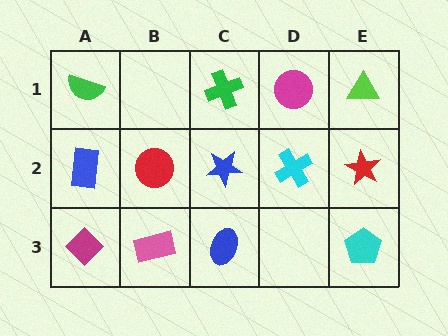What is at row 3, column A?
A magenta diamond.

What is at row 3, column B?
A pink rectangle.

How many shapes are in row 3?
4 shapes.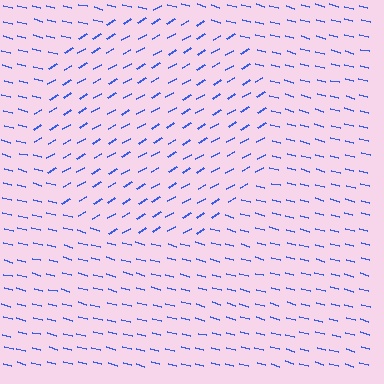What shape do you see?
I see a circle.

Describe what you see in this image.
The image is filled with small blue line segments. A circle region in the image has lines oriented differently from the surrounding lines, creating a visible texture boundary.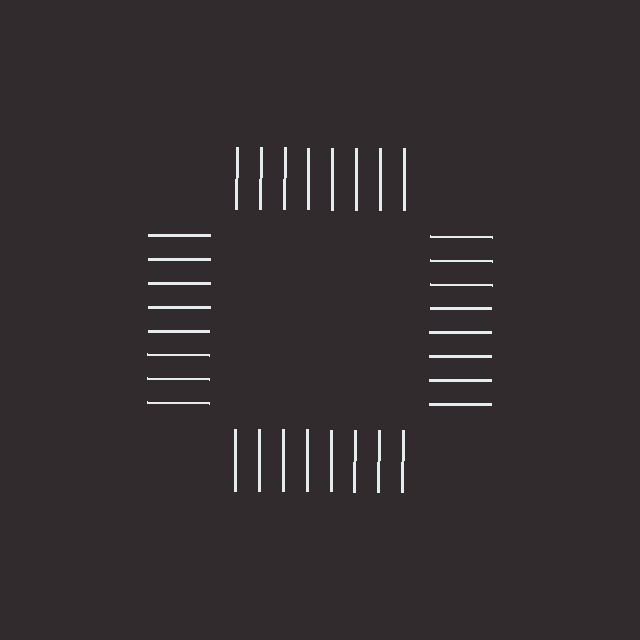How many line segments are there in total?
32 — 8 along each of the 4 edges.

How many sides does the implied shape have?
4 sides — the line-ends trace a square.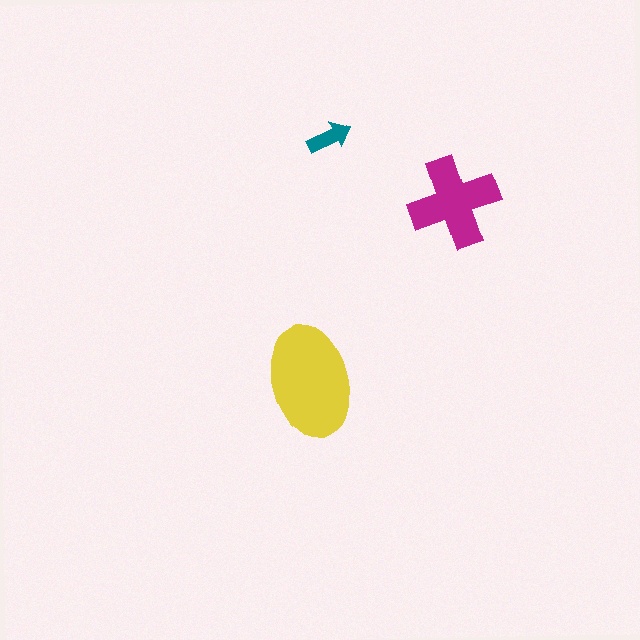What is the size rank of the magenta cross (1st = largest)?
2nd.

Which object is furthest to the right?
The magenta cross is rightmost.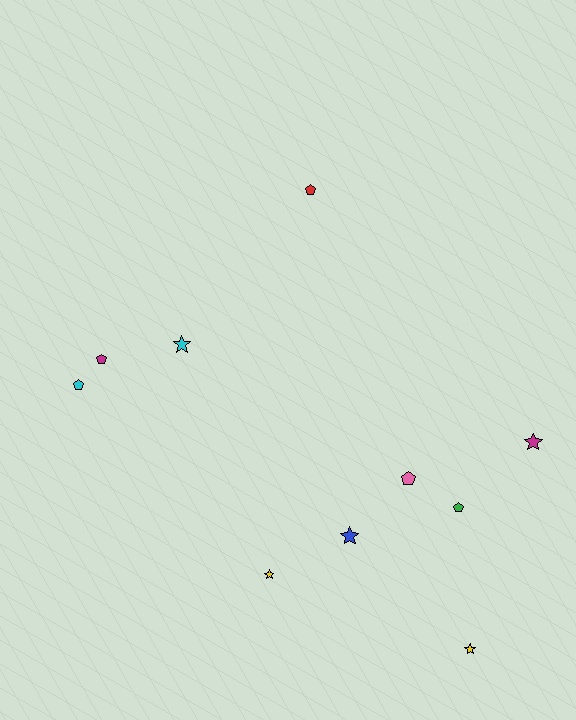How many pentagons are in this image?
There are 5 pentagons.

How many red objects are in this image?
There is 1 red object.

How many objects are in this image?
There are 10 objects.